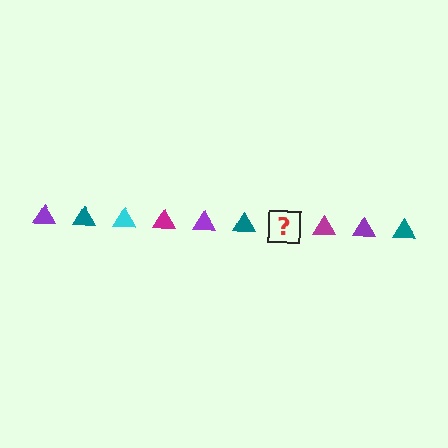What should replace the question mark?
The question mark should be replaced with a cyan triangle.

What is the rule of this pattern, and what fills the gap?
The rule is that the pattern cycles through purple, teal, cyan, magenta triangles. The gap should be filled with a cyan triangle.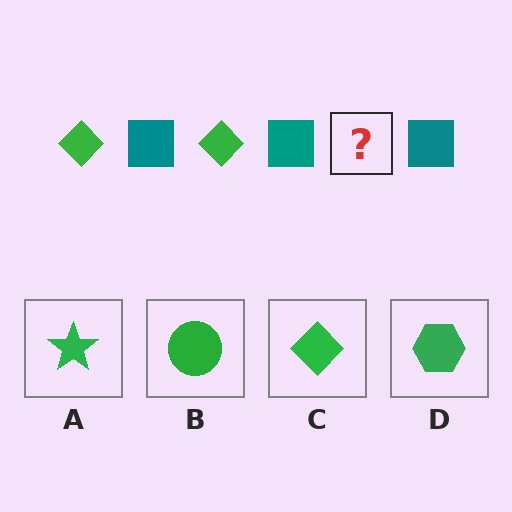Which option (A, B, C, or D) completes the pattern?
C.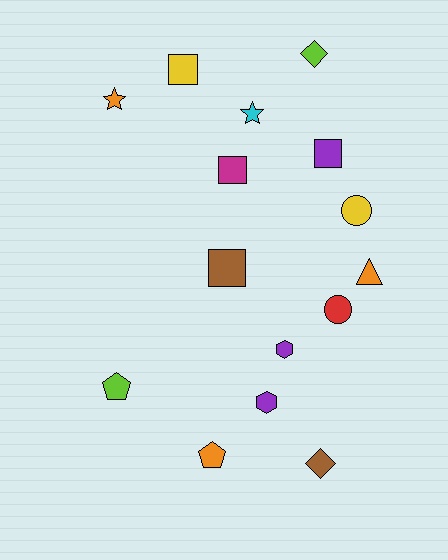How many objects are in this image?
There are 15 objects.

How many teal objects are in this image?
There are no teal objects.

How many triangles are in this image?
There is 1 triangle.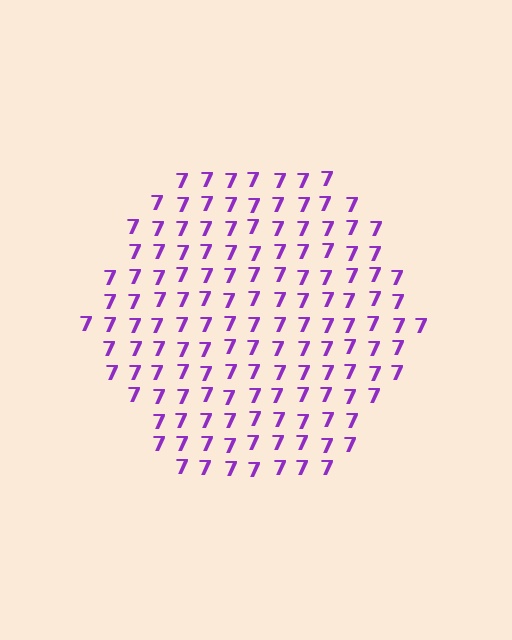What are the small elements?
The small elements are digit 7's.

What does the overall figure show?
The overall figure shows a hexagon.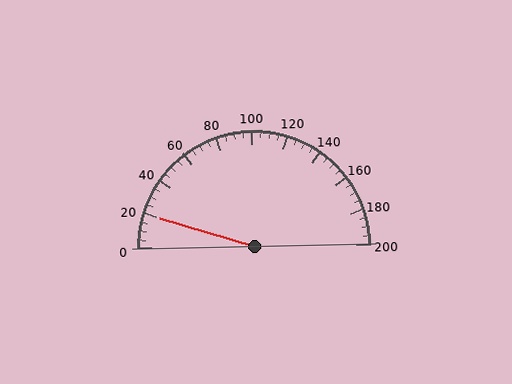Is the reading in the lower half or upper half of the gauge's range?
The reading is in the lower half of the range (0 to 200).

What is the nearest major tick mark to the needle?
The nearest major tick mark is 20.